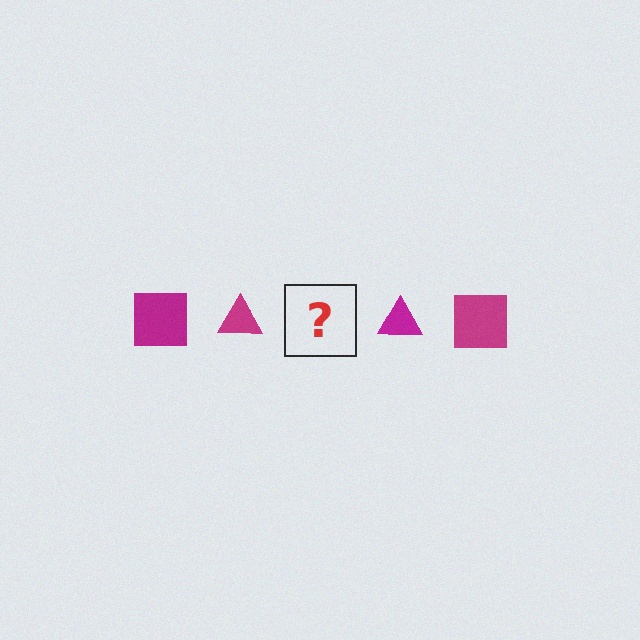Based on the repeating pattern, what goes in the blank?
The blank should be a magenta square.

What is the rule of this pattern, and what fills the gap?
The rule is that the pattern cycles through square, triangle shapes in magenta. The gap should be filled with a magenta square.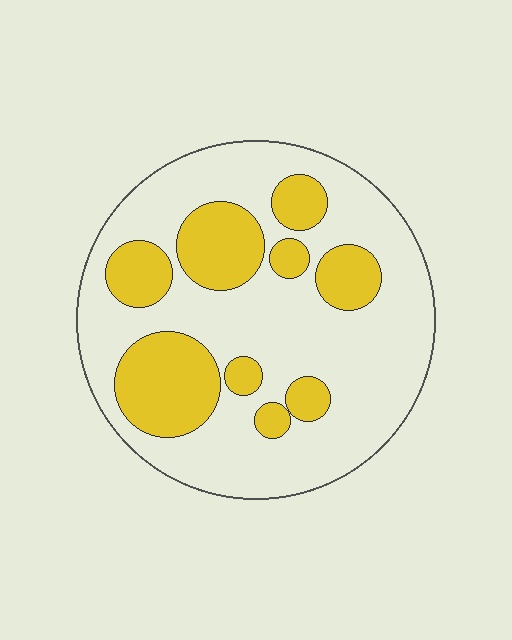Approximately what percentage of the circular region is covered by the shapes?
Approximately 30%.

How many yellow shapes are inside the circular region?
9.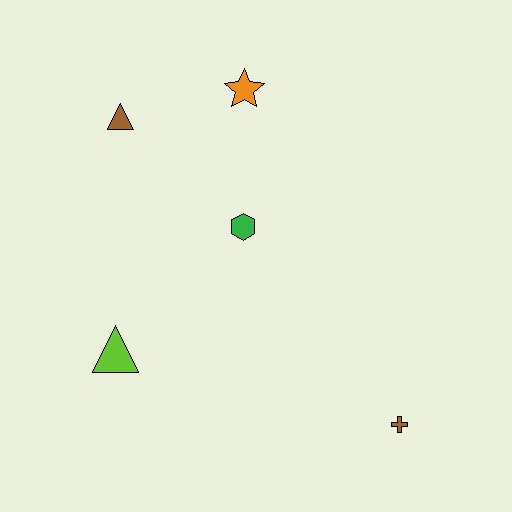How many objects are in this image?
There are 5 objects.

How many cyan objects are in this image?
There are no cyan objects.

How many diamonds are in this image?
There are no diamonds.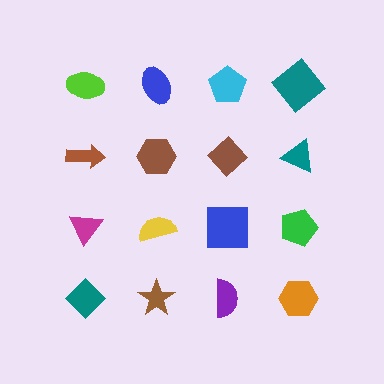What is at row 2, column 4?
A teal triangle.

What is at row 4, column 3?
A purple semicircle.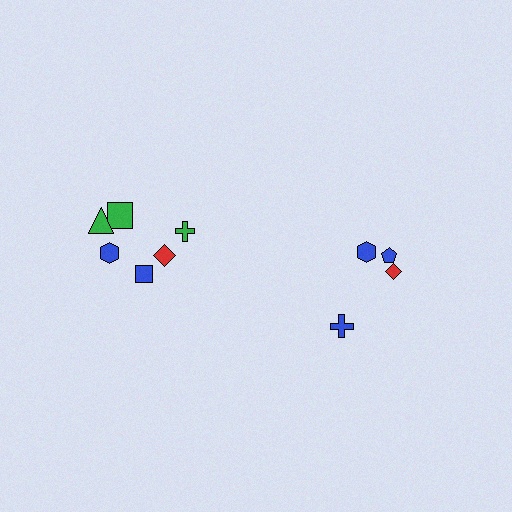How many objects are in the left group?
There are 6 objects.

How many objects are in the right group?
There are 4 objects.